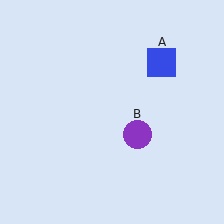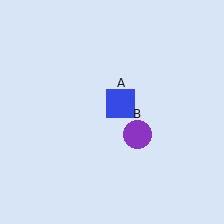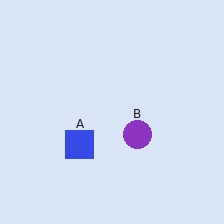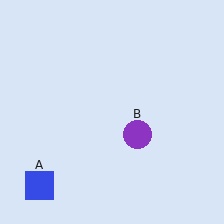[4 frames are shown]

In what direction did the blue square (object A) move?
The blue square (object A) moved down and to the left.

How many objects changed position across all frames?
1 object changed position: blue square (object A).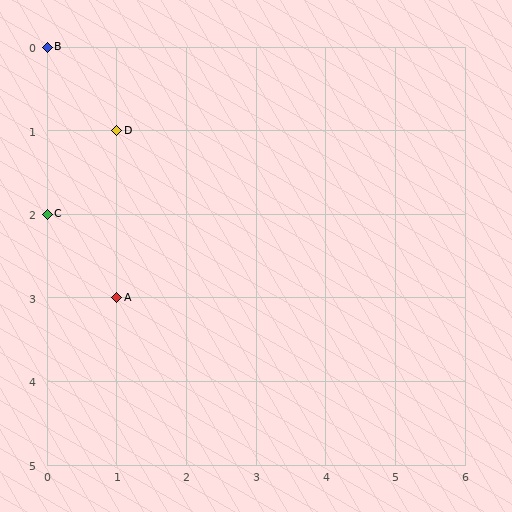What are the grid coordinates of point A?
Point A is at grid coordinates (1, 3).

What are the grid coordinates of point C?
Point C is at grid coordinates (0, 2).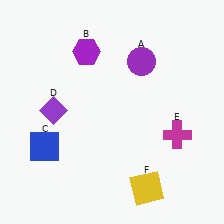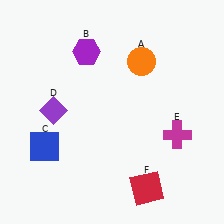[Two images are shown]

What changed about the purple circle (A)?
In Image 1, A is purple. In Image 2, it changed to orange.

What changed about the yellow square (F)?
In Image 1, F is yellow. In Image 2, it changed to red.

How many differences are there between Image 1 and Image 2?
There are 2 differences between the two images.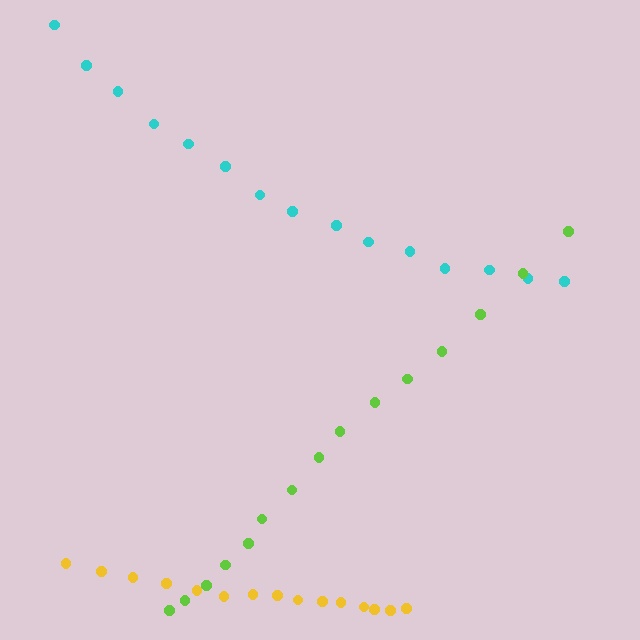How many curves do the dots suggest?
There are 3 distinct paths.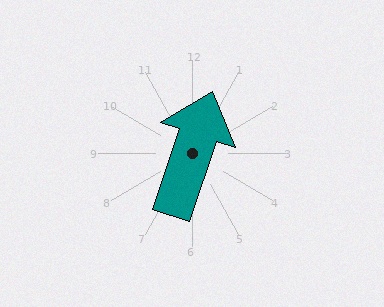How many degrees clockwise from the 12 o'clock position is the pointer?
Approximately 18 degrees.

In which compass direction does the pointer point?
North.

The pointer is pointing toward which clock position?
Roughly 1 o'clock.